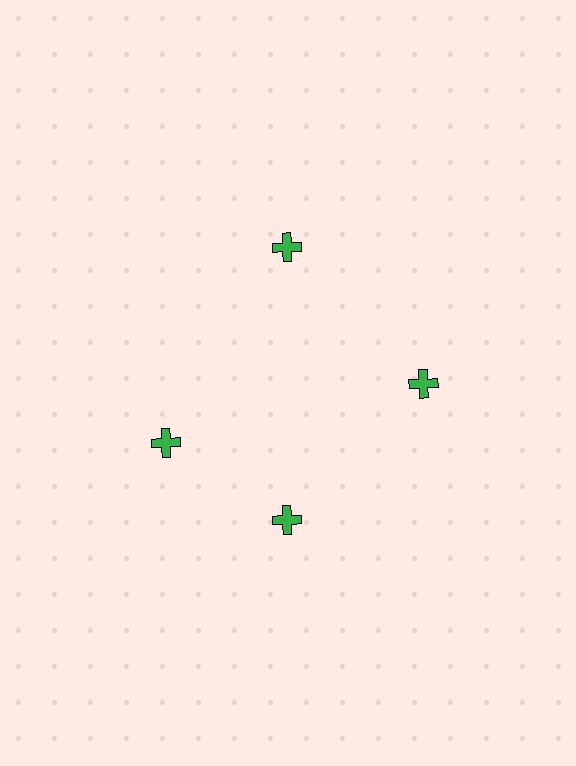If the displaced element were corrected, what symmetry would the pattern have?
It would have 4-fold rotational symmetry — the pattern would map onto itself every 90 degrees.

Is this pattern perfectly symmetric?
No. The 4 green crosses are arranged in a ring, but one element near the 9 o'clock position is rotated out of alignment along the ring, breaking the 4-fold rotational symmetry.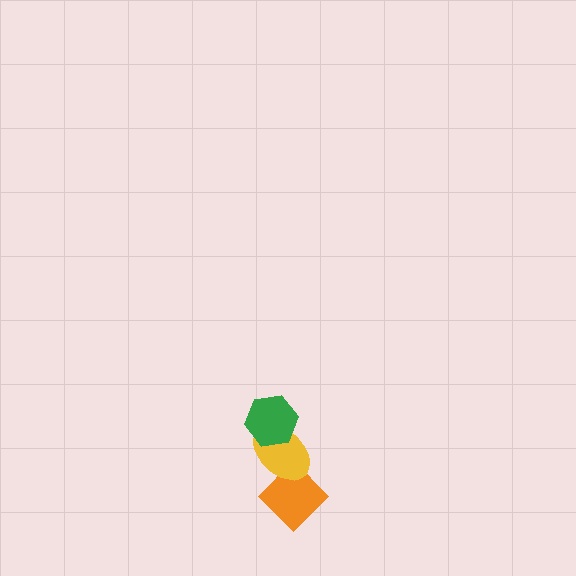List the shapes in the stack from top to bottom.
From top to bottom: the green hexagon, the yellow ellipse, the orange diamond.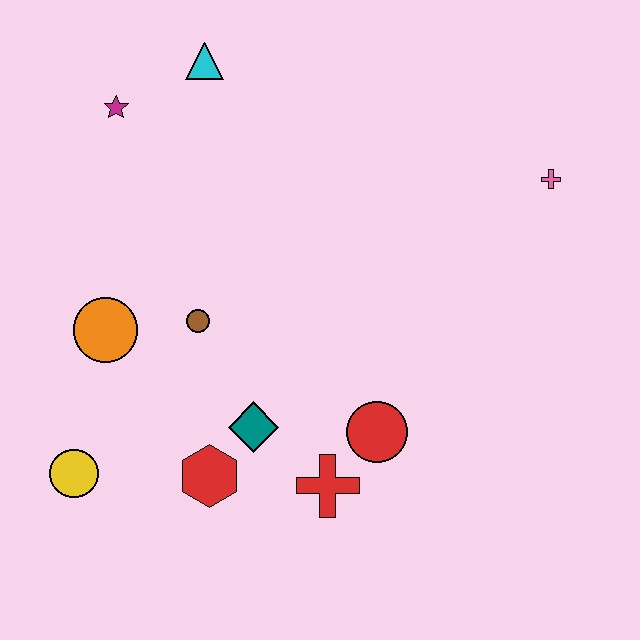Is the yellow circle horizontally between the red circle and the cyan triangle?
No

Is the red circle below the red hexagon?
No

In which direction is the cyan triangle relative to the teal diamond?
The cyan triangle is above the teal diamond.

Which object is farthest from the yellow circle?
The pink cross is farthest from the yellow circle.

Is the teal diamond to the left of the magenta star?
No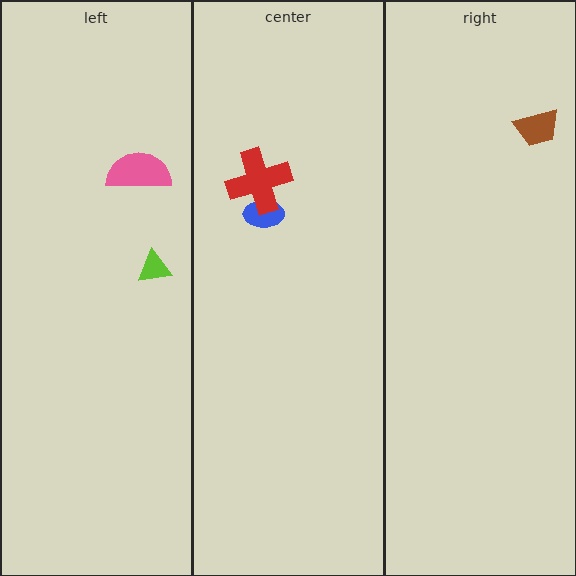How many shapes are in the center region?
2.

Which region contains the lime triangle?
The left region.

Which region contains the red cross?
The center region.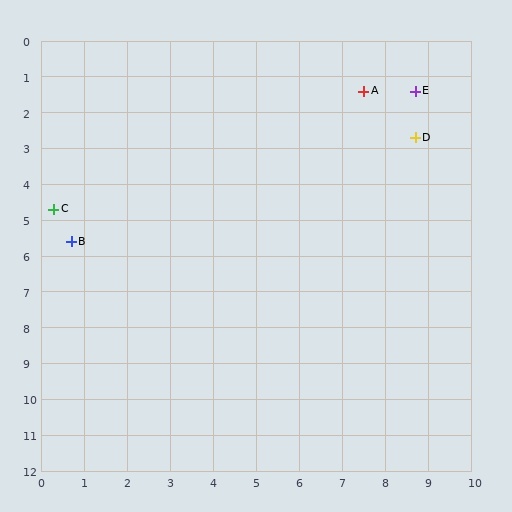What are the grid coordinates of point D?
Point D is at approximately (8.7, 2.7).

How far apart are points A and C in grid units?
Points A and C are about 7.9 grid units apart.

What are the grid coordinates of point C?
Point C is at approximately (0.3, 4.7).